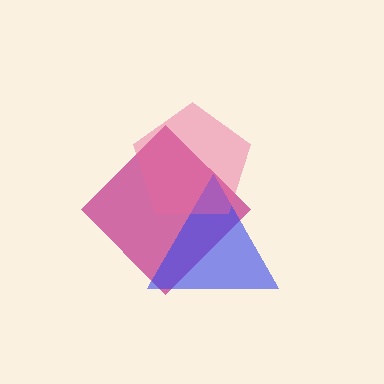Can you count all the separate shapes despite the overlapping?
Yes, there are 3 separate shapes.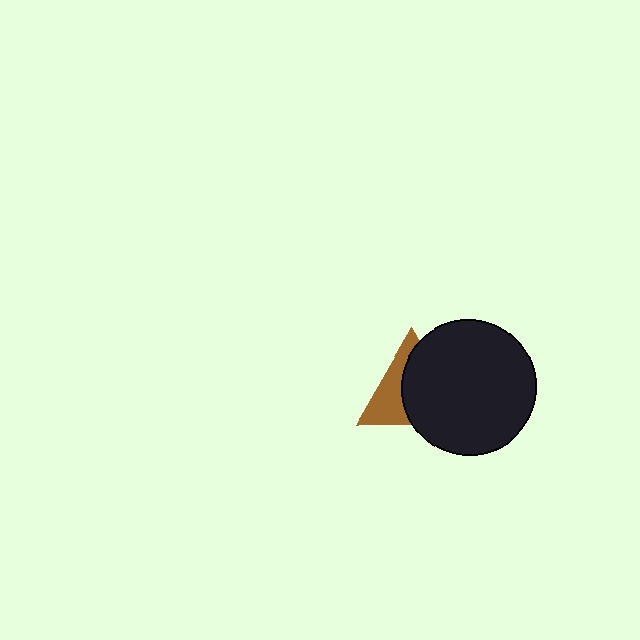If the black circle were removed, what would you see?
You would see the complete brown triangle.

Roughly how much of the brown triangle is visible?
A small part of it is visible (roughly 40%).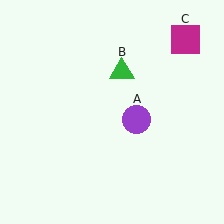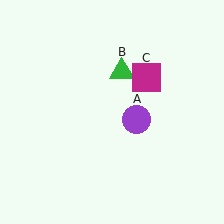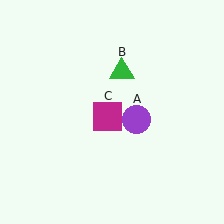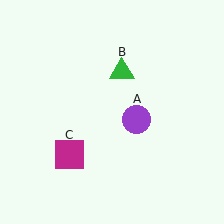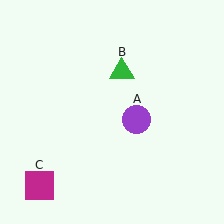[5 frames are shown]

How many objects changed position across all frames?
1 object changed position: magenta square (object C).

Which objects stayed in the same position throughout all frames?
Purple circle (object A) and green triangle (object B) remained stationary.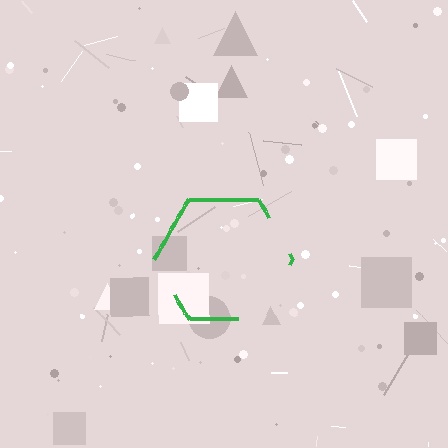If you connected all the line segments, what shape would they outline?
They would outline a hexagon.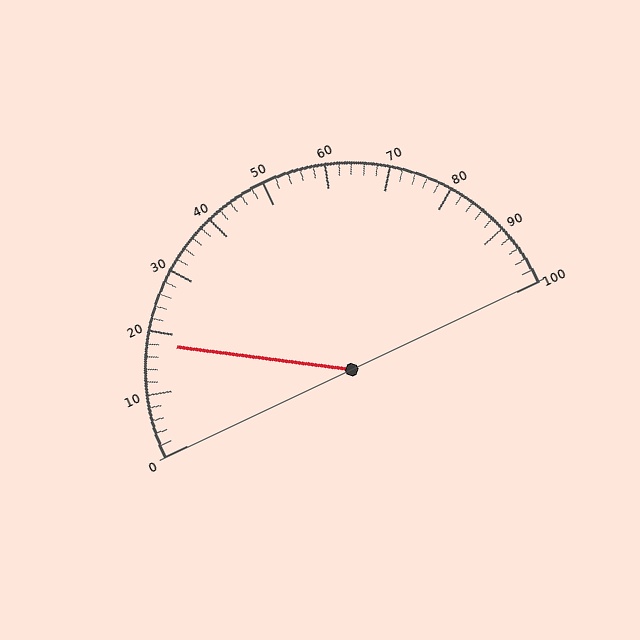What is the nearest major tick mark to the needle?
The nearest major tick mark is 20.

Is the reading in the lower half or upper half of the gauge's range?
The reading is in the lower half of the range (0 to 100).